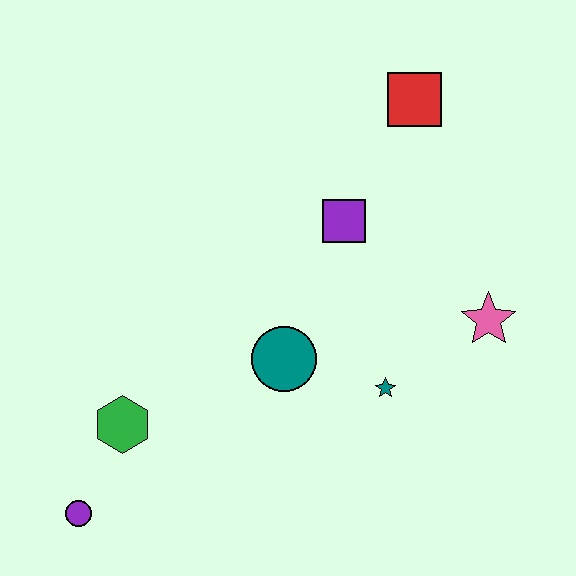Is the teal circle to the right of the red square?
No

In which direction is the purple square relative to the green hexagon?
The purple square is to the right of the green hexagon.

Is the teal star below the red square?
Yes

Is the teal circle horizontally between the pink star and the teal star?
No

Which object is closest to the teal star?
The teal circle is closest to the teal star.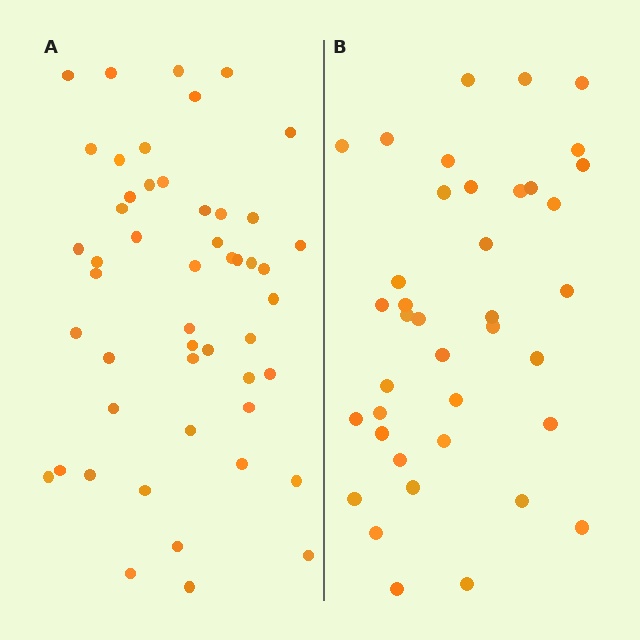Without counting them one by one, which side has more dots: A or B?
Region A (the left region) has more dots.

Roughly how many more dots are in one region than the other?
Region A has roughly 12 or so more dots than region B.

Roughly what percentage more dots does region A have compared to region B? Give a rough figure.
About 30% more.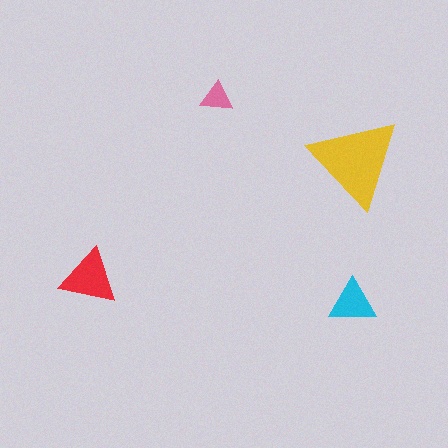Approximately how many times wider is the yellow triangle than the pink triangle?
About 3 times wider.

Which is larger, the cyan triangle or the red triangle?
The red one.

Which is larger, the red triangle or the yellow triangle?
The yellow one.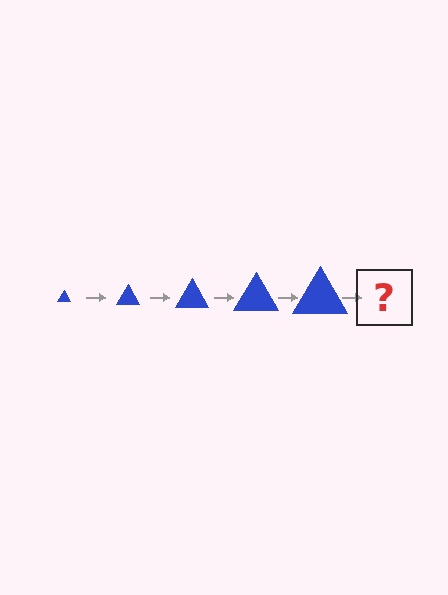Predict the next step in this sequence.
The next step is a blue triangle, larger than the previous one.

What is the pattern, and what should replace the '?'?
The pattern is that the triangle gets progressively larger each step. The '?' should be a blue triangle, larger than the previous one.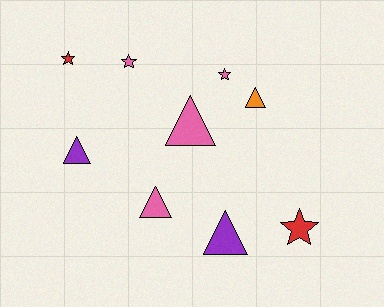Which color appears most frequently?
Pink, with 4 objects.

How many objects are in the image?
There are 9 objects.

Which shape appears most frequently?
Triangle, with 5 objects.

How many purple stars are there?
There are no purple stars.